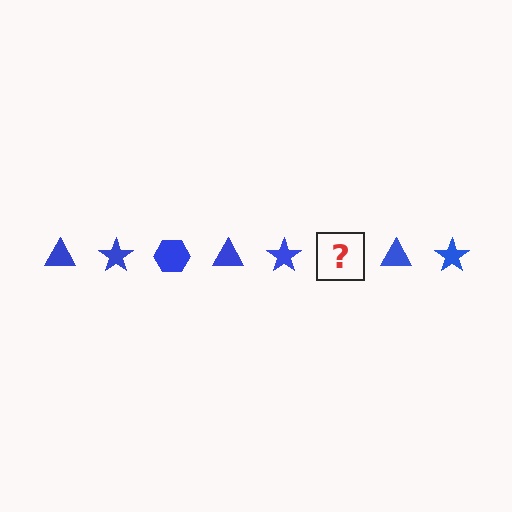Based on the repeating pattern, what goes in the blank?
The blank should be a blue hexagon.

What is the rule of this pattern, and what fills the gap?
The rule is that the pattern cycles through triangle, star, hexagon shapes in blue. The gap should be filled with a blue hexagon.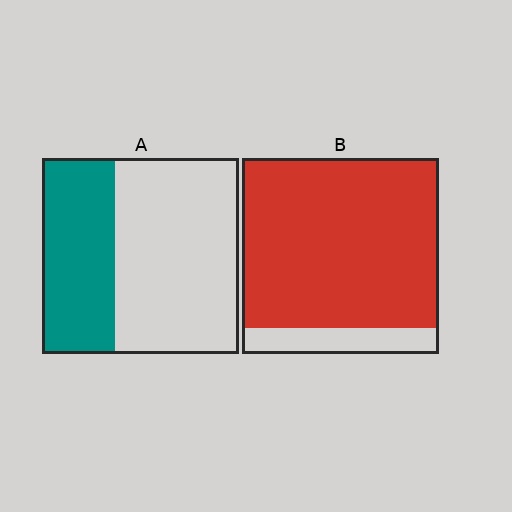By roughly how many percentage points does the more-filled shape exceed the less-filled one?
By roughly 50 percentage points (B over A).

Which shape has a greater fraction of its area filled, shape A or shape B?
Shape B.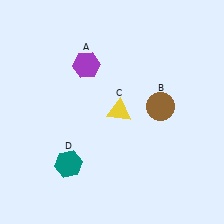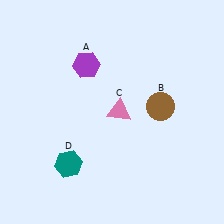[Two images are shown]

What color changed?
The triangle (C) changed from yellow in Image 1 to pink in Image 2.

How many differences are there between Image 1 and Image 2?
There is 1 difference between the two images.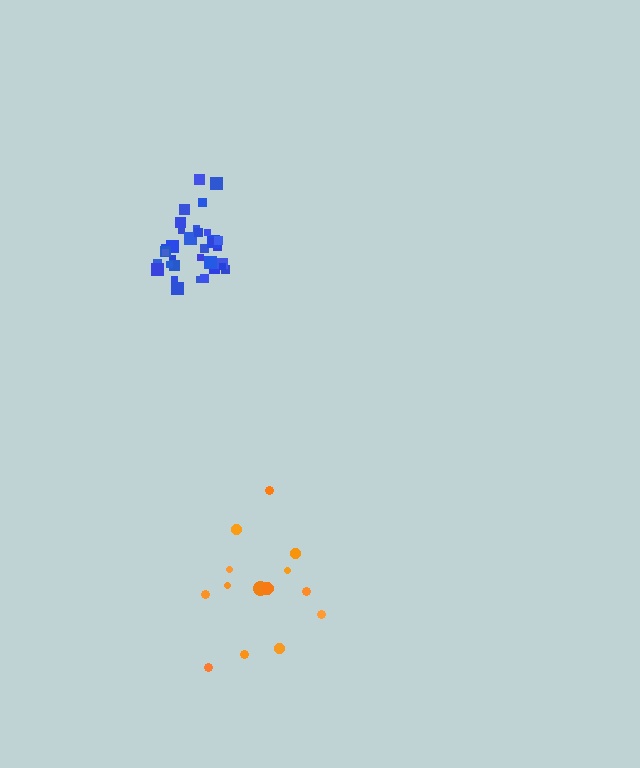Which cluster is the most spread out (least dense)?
Orange.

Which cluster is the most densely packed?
Blue.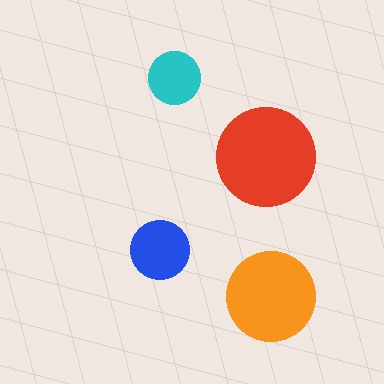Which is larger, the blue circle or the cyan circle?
The blue one.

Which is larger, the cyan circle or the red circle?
The red one.